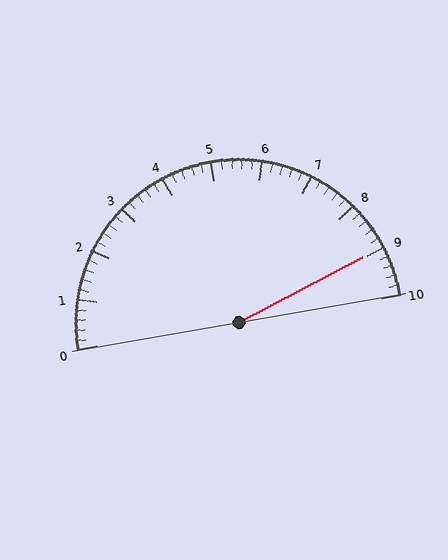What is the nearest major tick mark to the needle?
The nearest major tick mark is 9.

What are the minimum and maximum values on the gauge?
The gauge ranges from 0 to 10.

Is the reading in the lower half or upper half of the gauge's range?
The reading is in the upper half of the range (0 to 10).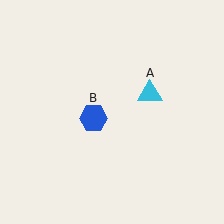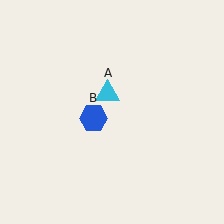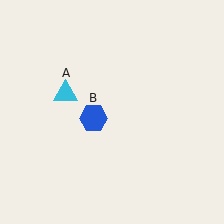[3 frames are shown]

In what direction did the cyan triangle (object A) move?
The cyan triangle (object A) moved left.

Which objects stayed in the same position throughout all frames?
Blue hexagon (object B) remained stationary.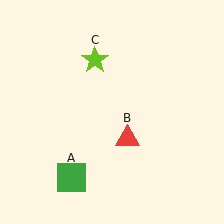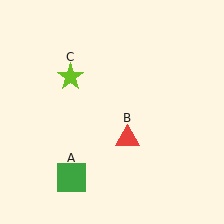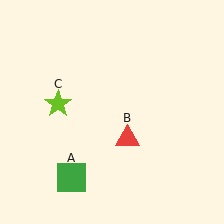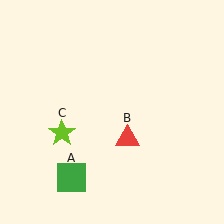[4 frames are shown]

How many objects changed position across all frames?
1 object changed position: lime star (object C).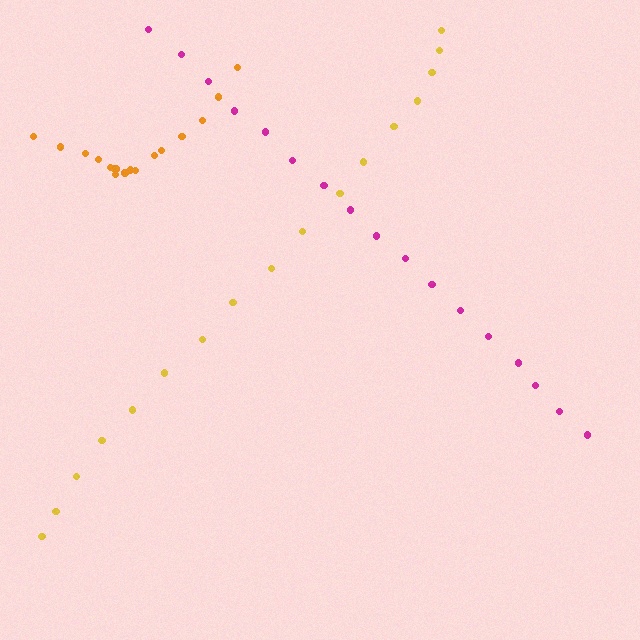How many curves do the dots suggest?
There are 3 distinct paths.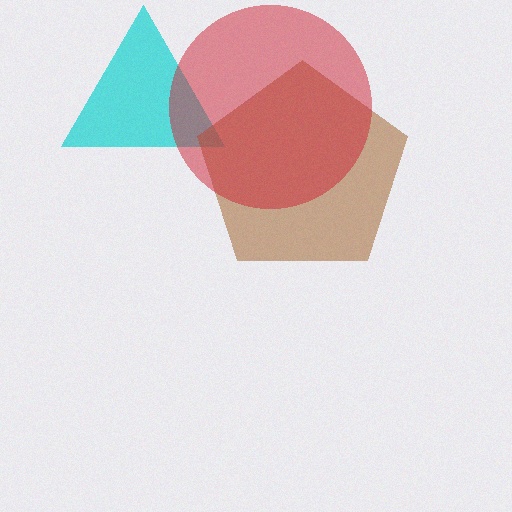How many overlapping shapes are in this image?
There are 3 overlapping shapes in the image.